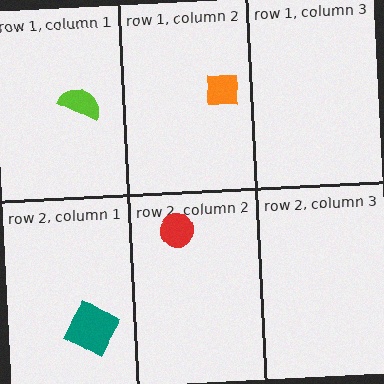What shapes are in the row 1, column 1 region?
The lime semicircle.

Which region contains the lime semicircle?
The row 1, column 1 region.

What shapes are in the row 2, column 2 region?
The red circle.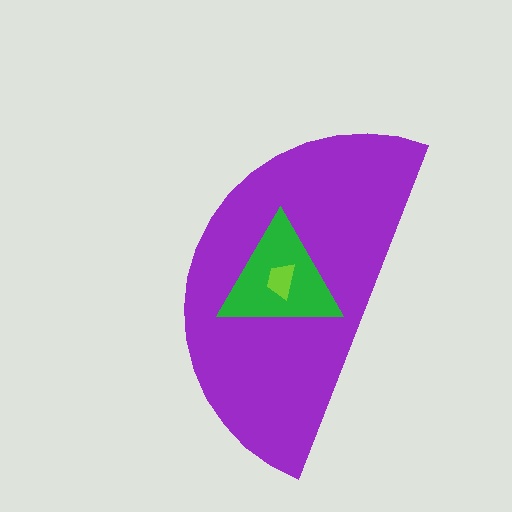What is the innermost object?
The lime trapezoid.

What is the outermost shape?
The purple semicircle.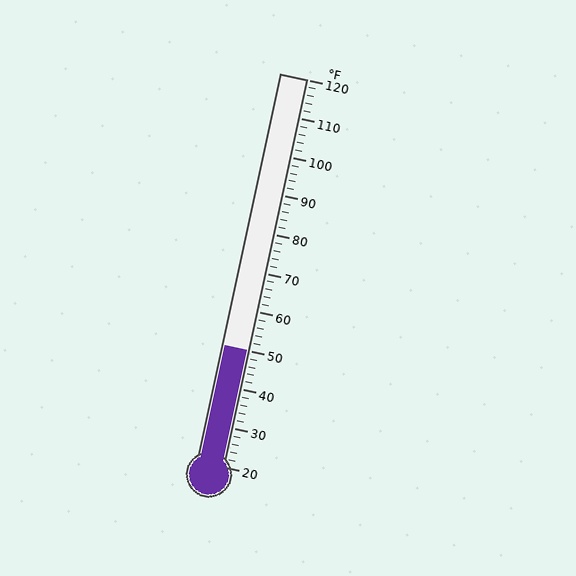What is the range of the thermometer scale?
The thermometer scale ranges from 20°F to 120°F.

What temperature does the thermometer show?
The thermometer shows approximately 50°F.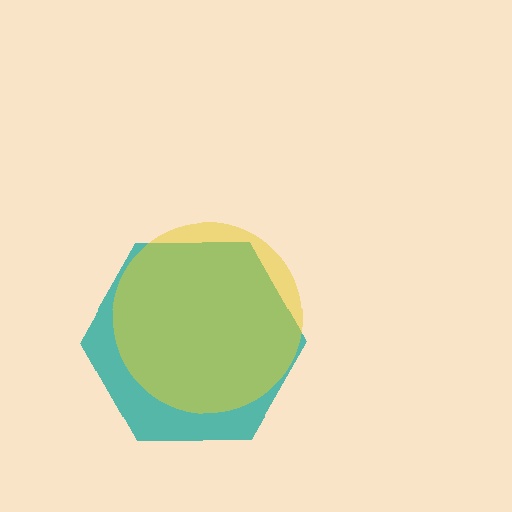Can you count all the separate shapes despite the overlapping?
Yes, there are 2 separate shapes.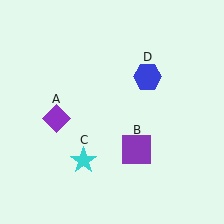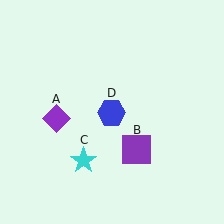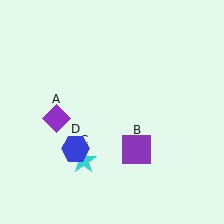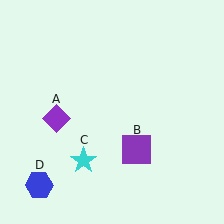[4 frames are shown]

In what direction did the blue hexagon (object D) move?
The blue hexagon (object D) moved down and to the left.